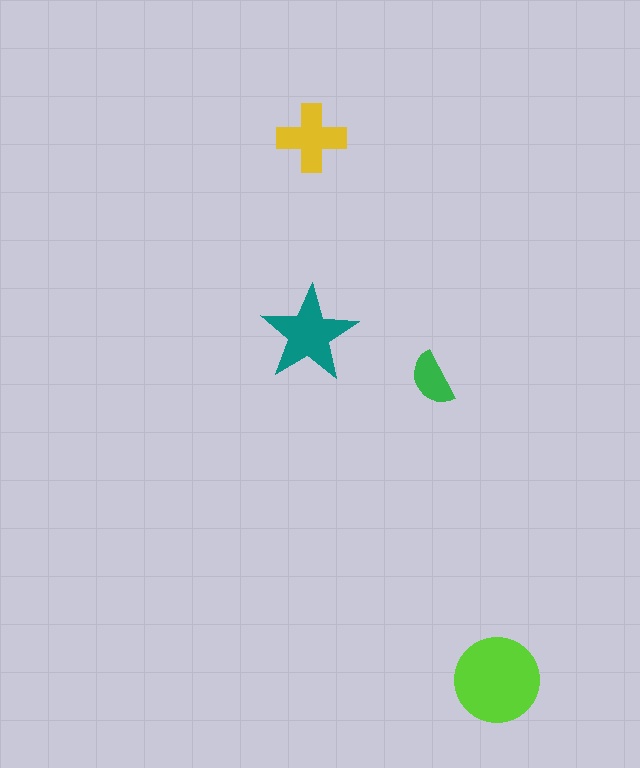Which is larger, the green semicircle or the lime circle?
The lime circle.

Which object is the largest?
The lime circle.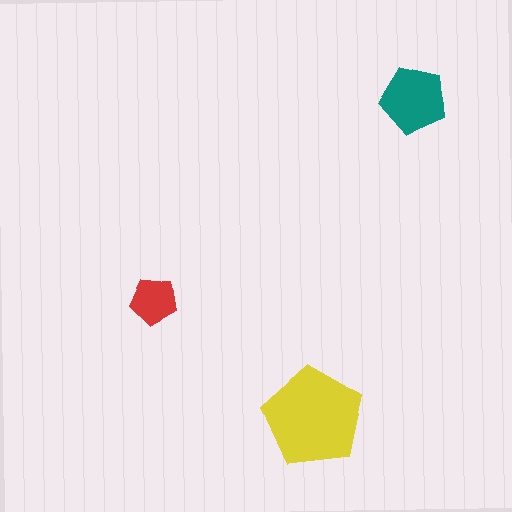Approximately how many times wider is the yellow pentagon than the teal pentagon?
About 1.5 times wider.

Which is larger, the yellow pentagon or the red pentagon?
The yellow one.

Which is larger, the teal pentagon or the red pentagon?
The teal one.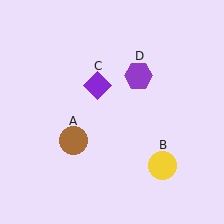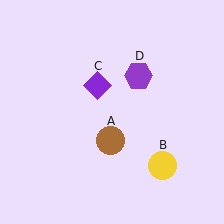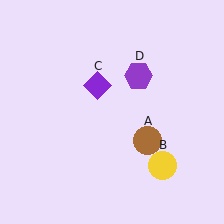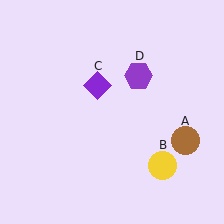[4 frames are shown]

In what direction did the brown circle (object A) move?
The brown circle (object A) moved right.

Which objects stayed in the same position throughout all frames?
Yellow circle (object B) and purple diamond (object C) and purple hexagon (object D) remained stationary.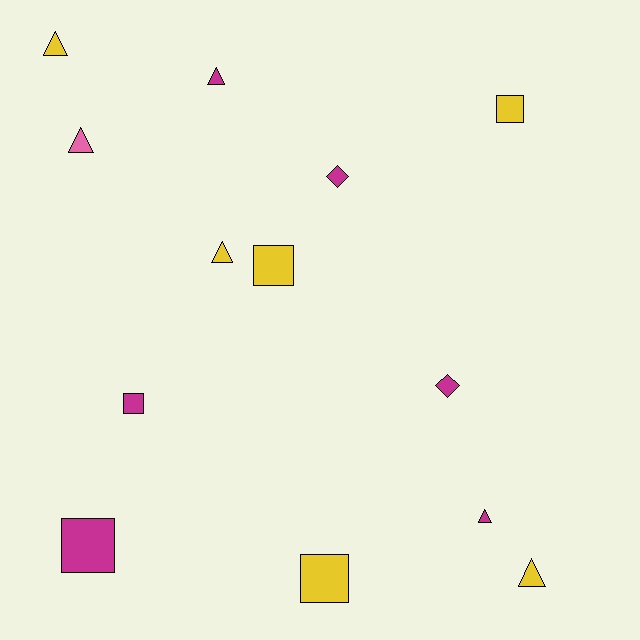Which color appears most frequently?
Magenta, with 6 objects.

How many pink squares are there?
There are no pink squares.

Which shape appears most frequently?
Triangle, with 6 objects.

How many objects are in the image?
There are 13 objects.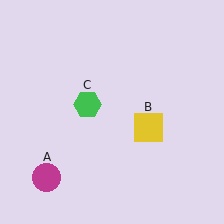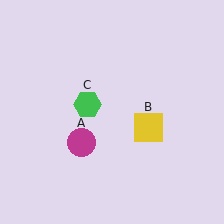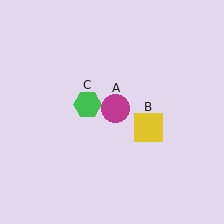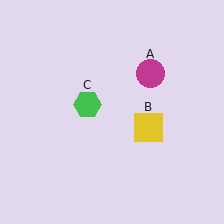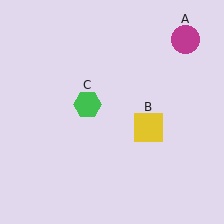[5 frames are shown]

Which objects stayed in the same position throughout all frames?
Yellow square (object B) and green hexagon (object C) remained stationary.